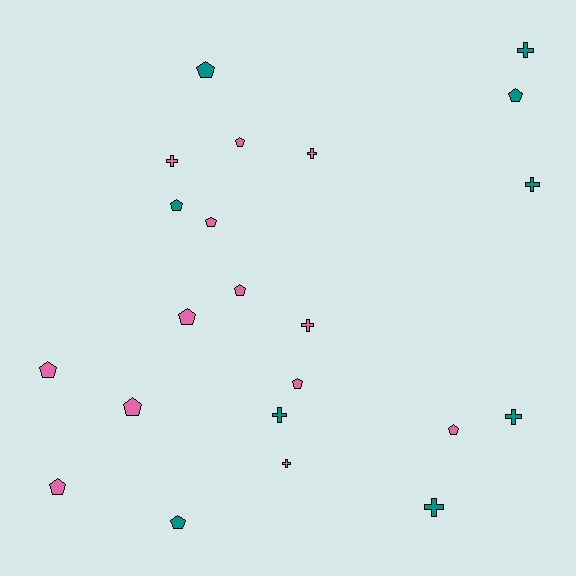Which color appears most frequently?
Pink, with 13 objects.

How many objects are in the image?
There are 22 objects.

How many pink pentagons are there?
There are 9 pink pentagons.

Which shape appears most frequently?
Pentagon, with 13 objects.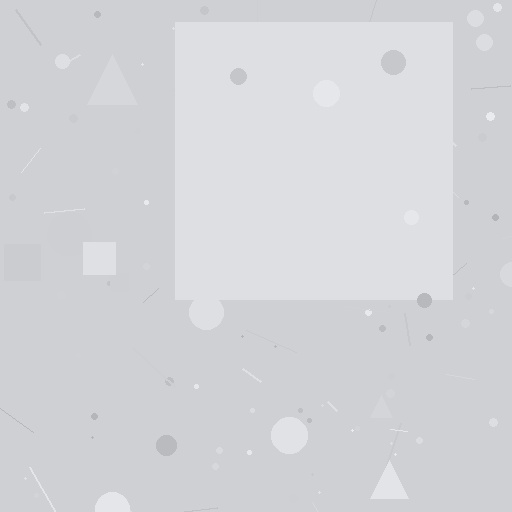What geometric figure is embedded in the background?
A square is embedded in the background.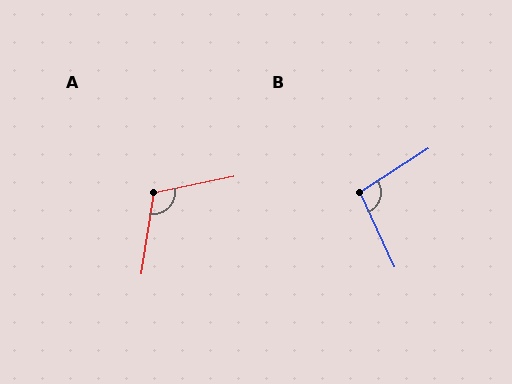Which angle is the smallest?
B, at approximately 98 degrees.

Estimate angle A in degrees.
Approximately 111 degrees.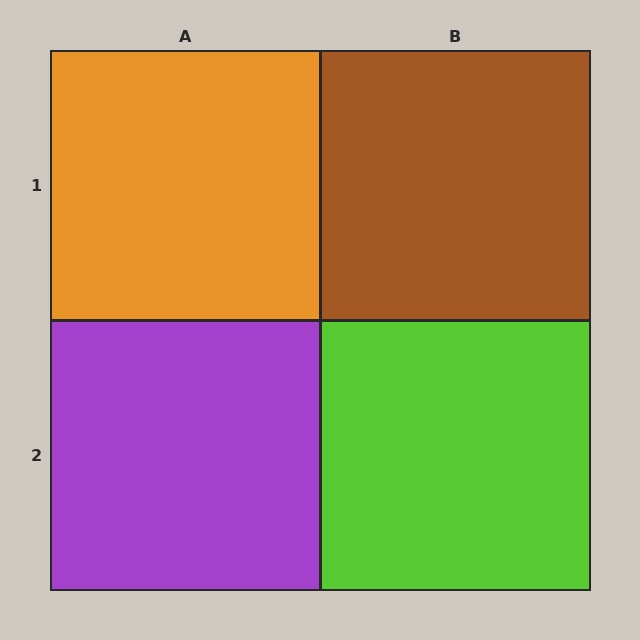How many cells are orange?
1 cell is orange.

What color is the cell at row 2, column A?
Purple.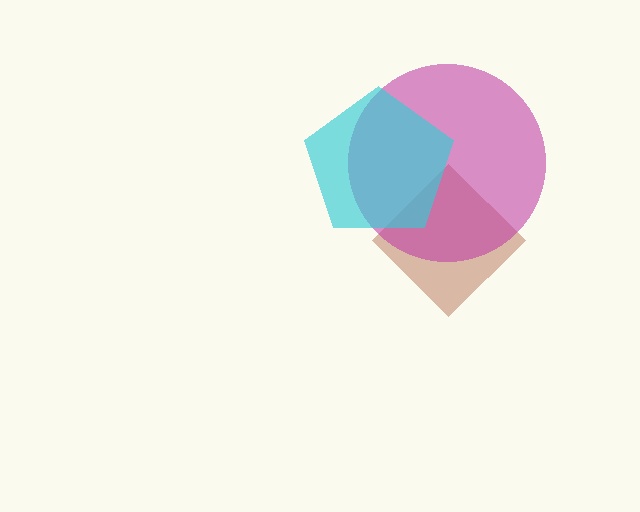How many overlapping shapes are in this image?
There are 3 overlapping shapes in the image.